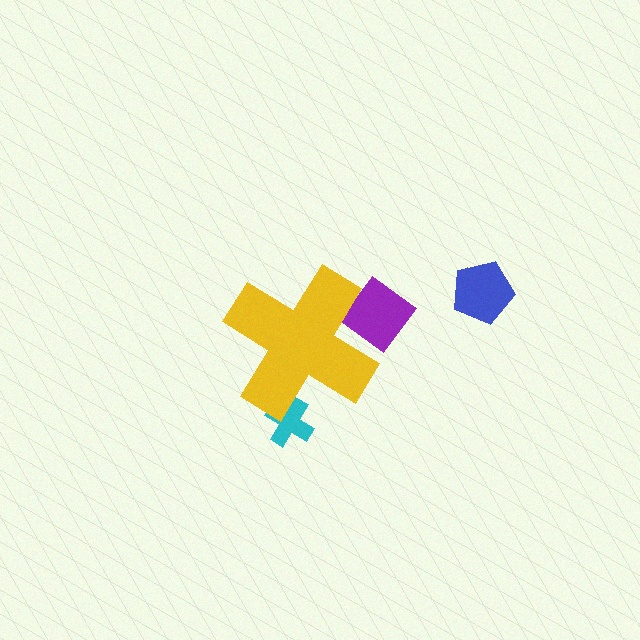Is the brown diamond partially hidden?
No, the brown diamond is fully visible.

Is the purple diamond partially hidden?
Yes, the purple diamond is partially hidden behind the yellow cross.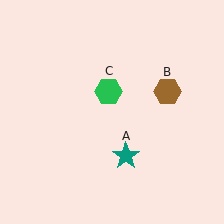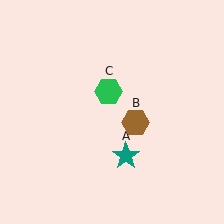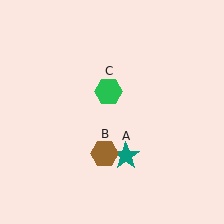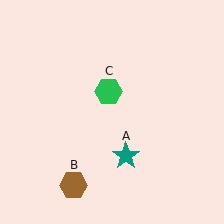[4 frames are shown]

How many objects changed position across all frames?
1 object changed position: brown hexagon (object B).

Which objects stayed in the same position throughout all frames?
Teal star (object A) and green hexagon (object C) remained stationary.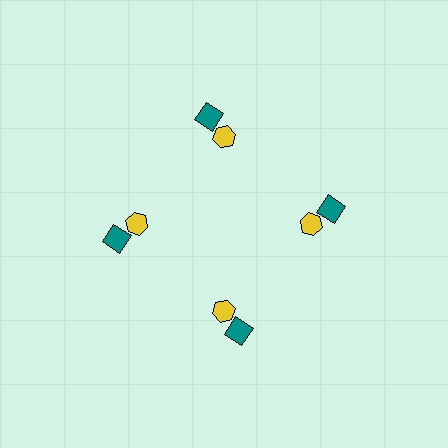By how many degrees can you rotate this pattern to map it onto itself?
The pattern maps onto itself every 90 degrees of rotation.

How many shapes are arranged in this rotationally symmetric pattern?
There are 8 shapes, arranged in 4 groups of 2.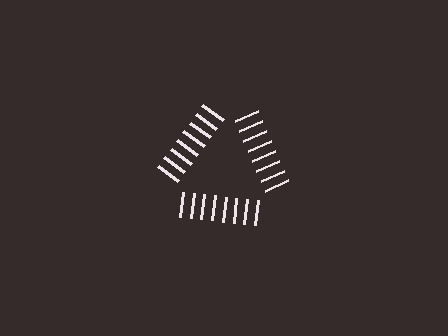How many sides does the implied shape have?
3 sides — the line-ends trace a triangle.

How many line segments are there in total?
24 — 8 along each of the 3 edges.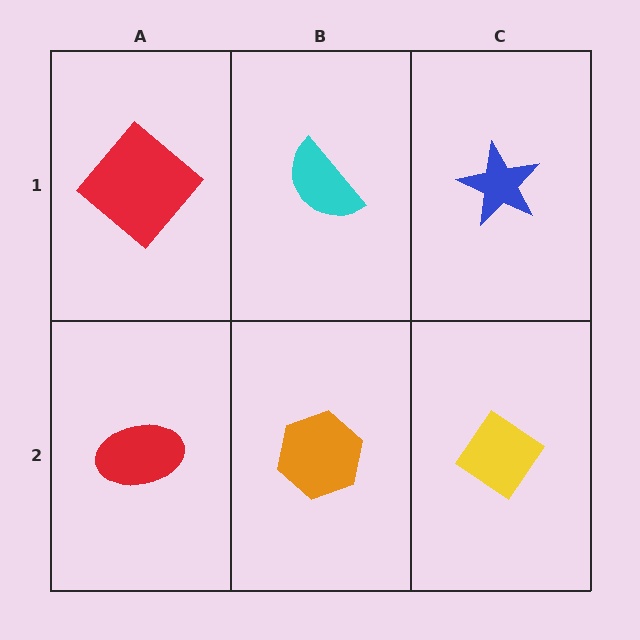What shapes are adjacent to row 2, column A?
A red diamond (row 1, column A), an orange hexagon (row 2, column B).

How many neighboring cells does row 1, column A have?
2.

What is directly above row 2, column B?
A cyan semicircle.